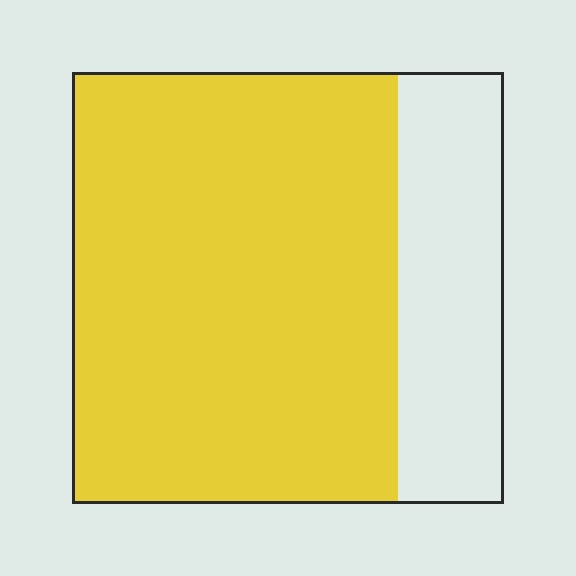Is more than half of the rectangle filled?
Yes.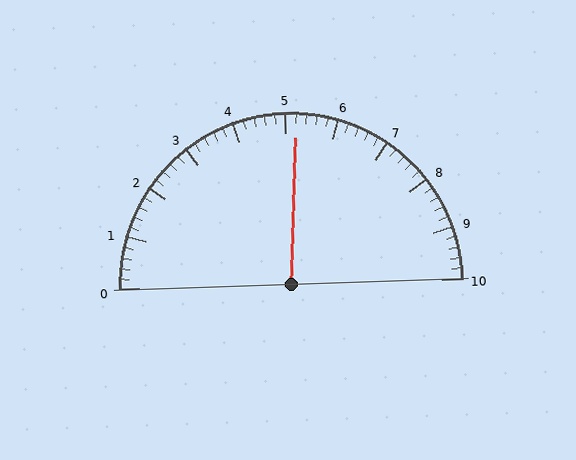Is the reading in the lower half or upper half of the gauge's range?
The reading is in the upper half of the range (0 to 10).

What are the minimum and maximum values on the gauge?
The gauge ranges from 0 to 10.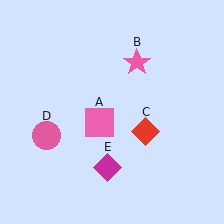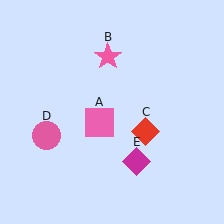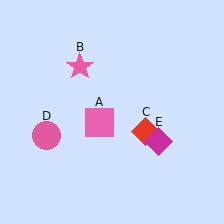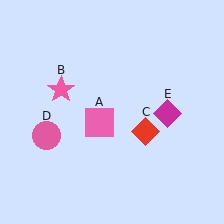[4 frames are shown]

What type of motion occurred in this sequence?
The pink star (object B), magenta diamond (object E) rotated counterclockwise around the center of the scene.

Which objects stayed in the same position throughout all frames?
Pink square (object A) and red diamond (object C) and pink circle (object D) remained stationary.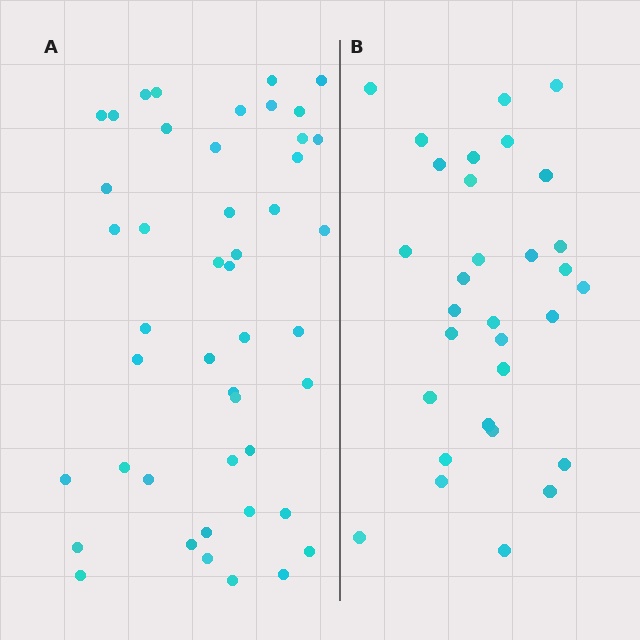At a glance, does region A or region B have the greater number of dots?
Region A (the left region) has more dots.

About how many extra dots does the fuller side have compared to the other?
Region A has approximately 15 more dots than region B.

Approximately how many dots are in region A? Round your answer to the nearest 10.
About 50 dots. (The exact count is 46, which rounds to 50.)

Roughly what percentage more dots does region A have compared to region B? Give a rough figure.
About 50% more.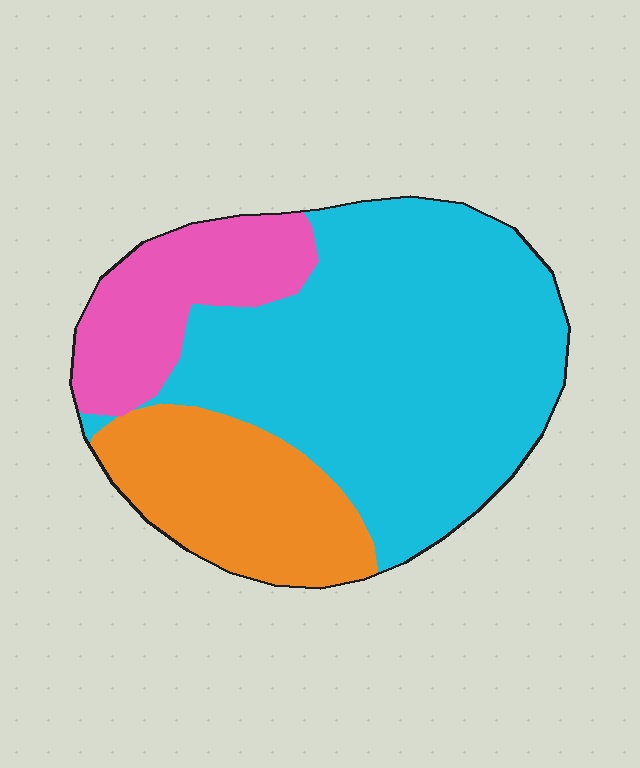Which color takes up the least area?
Pink, at roughly 20%.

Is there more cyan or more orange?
Cyan.